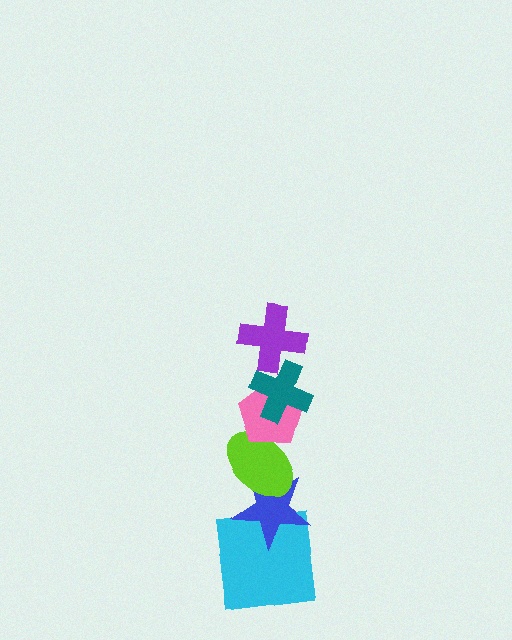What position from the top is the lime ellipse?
The lime ellipse is 4th from the top.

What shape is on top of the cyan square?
The blue star is on top of the cyan square.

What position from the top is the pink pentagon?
The pink pentagon is 3rd from the top.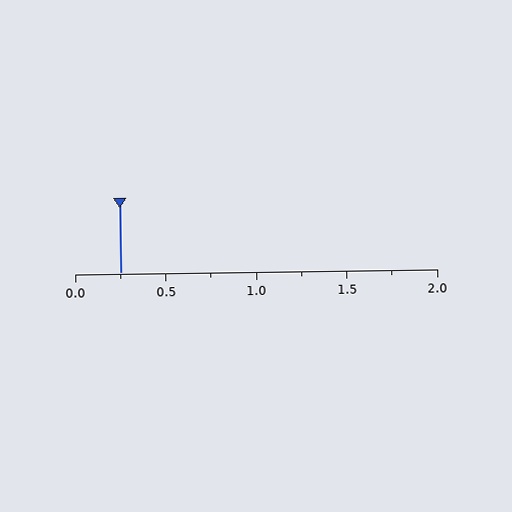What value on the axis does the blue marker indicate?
The marker indicates approximately 0.25.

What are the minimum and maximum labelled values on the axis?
The axis runs from 0.0 to 2.0.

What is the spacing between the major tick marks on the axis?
The major ticks are spaced 0.5 apart.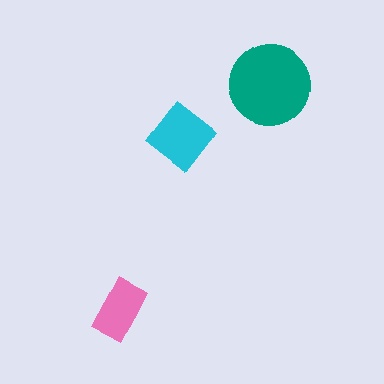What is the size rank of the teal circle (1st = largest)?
1st.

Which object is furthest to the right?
The teal circle is rightmost.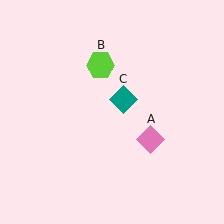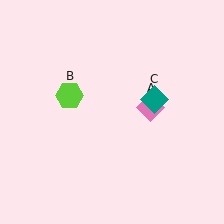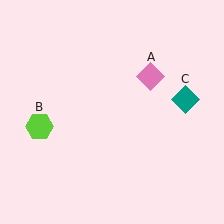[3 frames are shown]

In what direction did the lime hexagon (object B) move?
The lime hexagon (object B) moved down and to the left.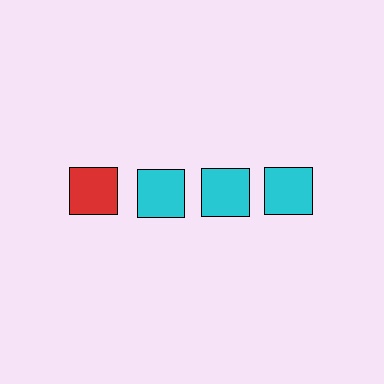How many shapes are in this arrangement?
There are 4 shapes arranged in a grid pattern.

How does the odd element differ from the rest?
It has a different color: red instead of cyan.